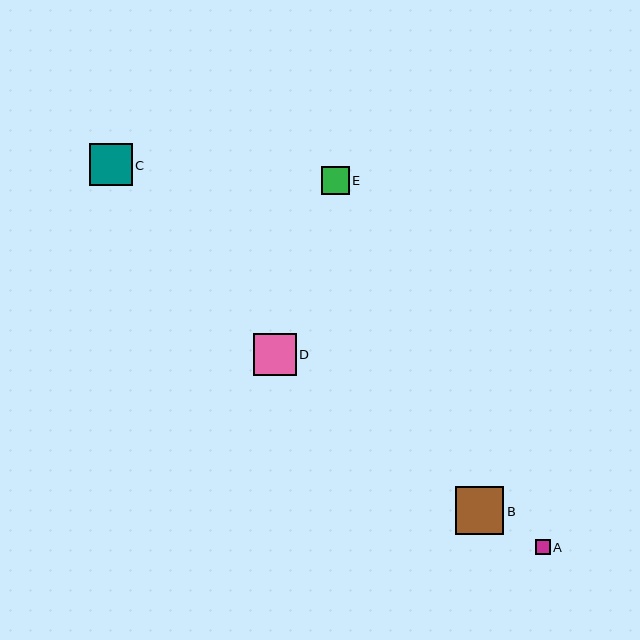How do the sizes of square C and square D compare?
Square C and square D are approximately the same size.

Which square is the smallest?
Square A is the smallest with a size of approximately 15 pixels.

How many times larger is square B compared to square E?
Square B is approximately 1.7 times the size of square E.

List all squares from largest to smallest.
From largest to smallest: B, C, D, E, A.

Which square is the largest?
Square B is the largest with a size of approximately 48 pixels.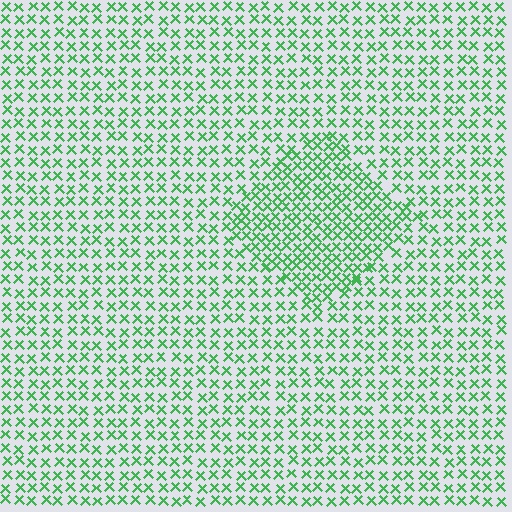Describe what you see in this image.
The image contains small green elements arranged at two different densities. A diamond-shaped region is visible where the elements are more densely packed than the surrounding area.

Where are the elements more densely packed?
The elements are more densely packed inside the diamond boundary.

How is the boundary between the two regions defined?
The boundary is defined by a change in element density (approximately 1.7x ratio). All elements are the same color, size, and shape.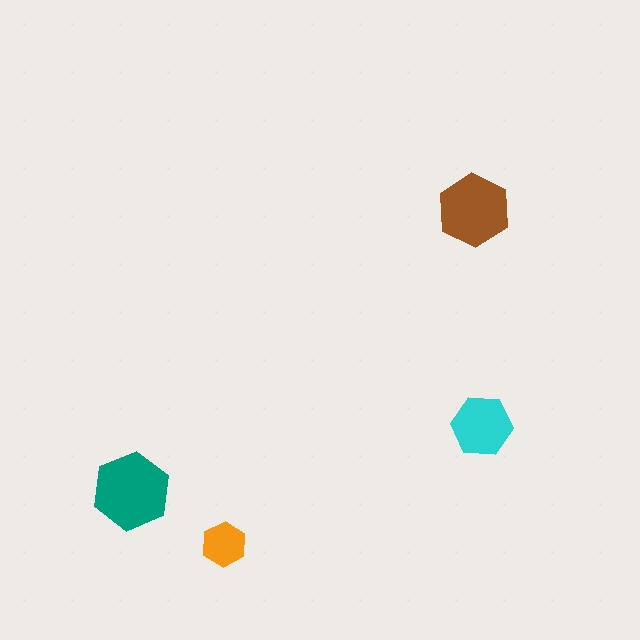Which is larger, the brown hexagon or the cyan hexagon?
The brown one.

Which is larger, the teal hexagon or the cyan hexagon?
The teal one.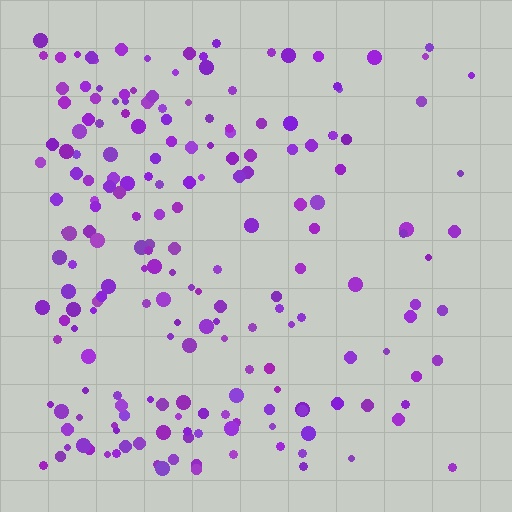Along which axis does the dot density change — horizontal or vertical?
Horizontal.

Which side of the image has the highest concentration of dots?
The left.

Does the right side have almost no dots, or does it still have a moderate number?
Still a moderate number, just noticeably fewer than the left.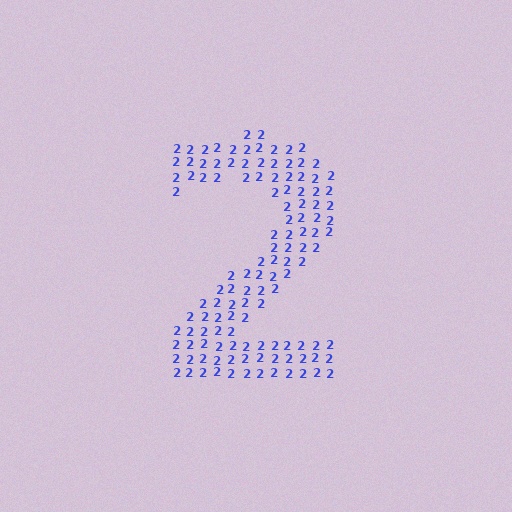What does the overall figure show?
The overall figure shows the digit 2.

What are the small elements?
The small elements are digit 2's.